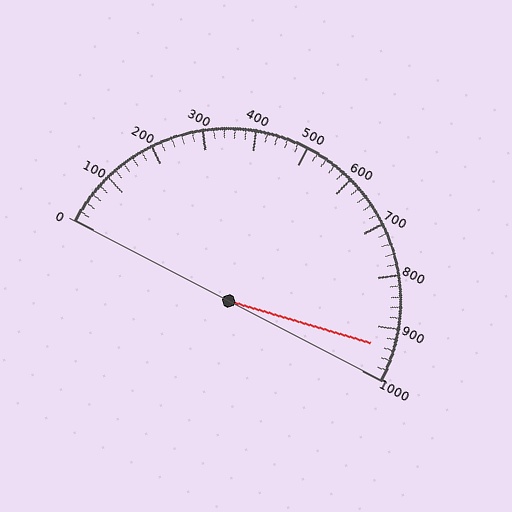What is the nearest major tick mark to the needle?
The nearest major tick mark is 900.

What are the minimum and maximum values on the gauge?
The gauge ranges from 0 to 1000.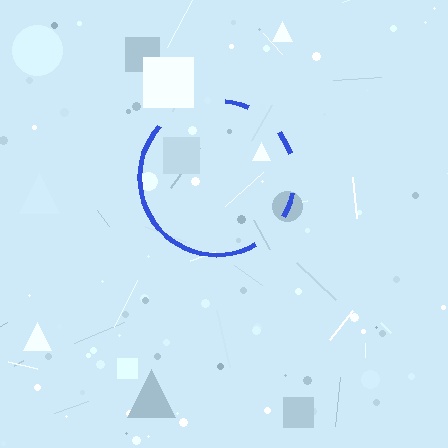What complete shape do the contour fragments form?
The contour fragments form a circle.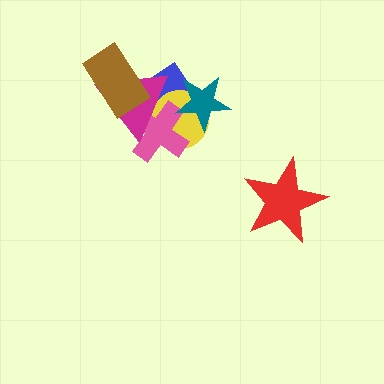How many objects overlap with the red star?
0 objects overlap with the red star.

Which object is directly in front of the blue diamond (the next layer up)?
The yellow circle is directly in front of the blue diamond.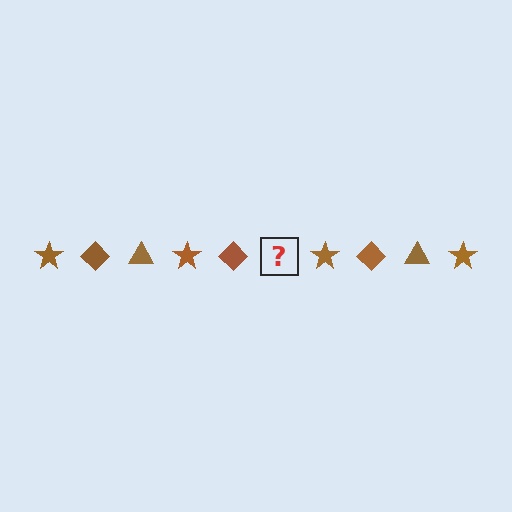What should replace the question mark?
The question mark should be replaced with a brown triangle.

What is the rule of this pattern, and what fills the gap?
The rule is that the pattern cycles through star, diamond, triangle shapes in brown. The gap should be filled with a brown triangle.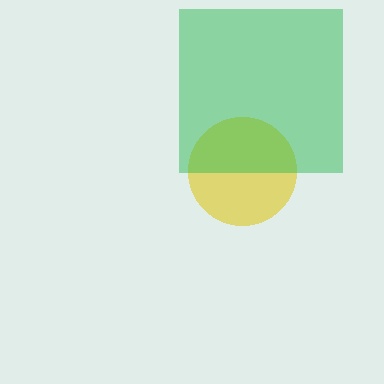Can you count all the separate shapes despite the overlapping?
Yes, there are 2 separate shapes.